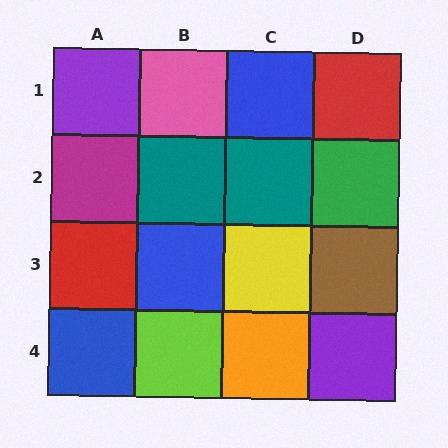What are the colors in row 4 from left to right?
Blue, lime, orange, purple.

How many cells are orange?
1 cell is orange.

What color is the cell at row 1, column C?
Blue.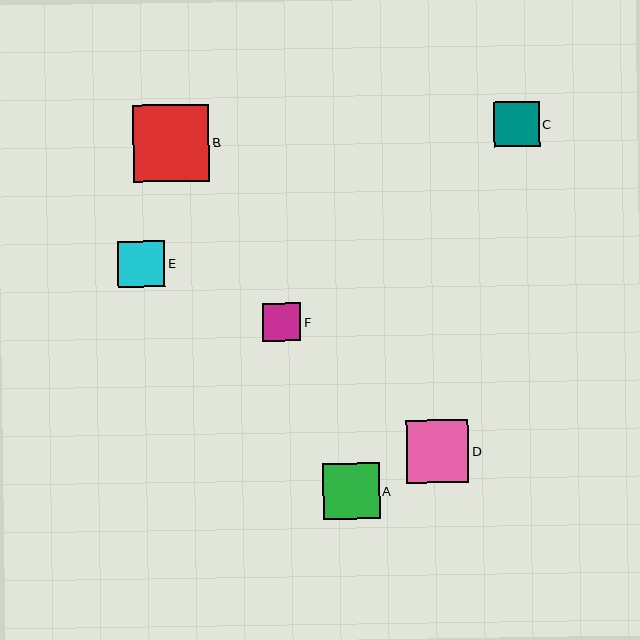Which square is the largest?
Square B is the largest with a size of approximately 76 pixels.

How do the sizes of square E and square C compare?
Square E and square C are approximately the same size.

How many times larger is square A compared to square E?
Square A is approximately 1.2 times the size of square E.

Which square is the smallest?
Square F is the smallest with a size of approximately 39 pixels.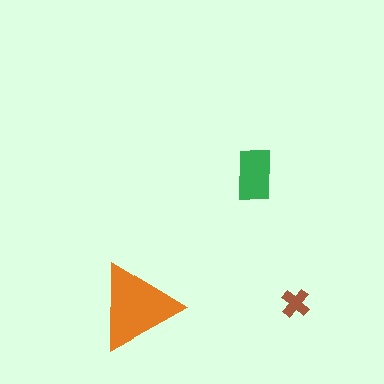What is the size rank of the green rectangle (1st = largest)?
2nd.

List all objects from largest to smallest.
The orange triangle, the green rectangle, the brown cross.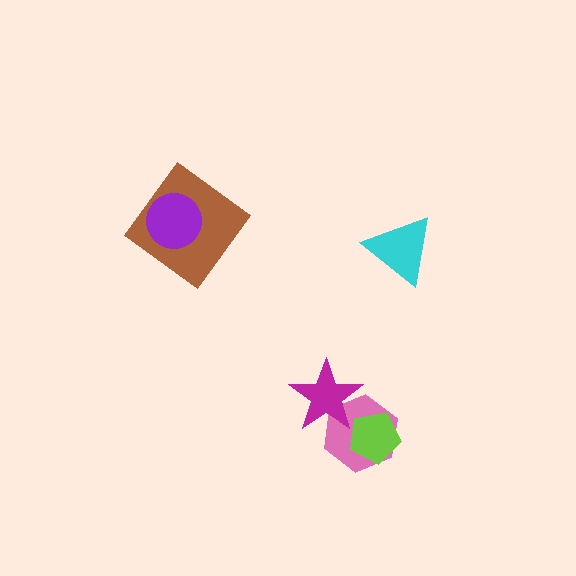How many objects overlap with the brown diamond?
1 object overlaps with the brown diamond.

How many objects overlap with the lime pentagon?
1 object overlaps with the lime pentagon.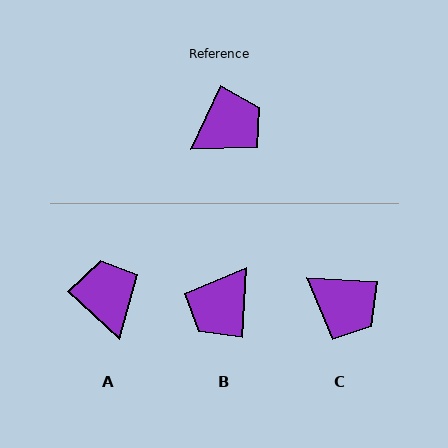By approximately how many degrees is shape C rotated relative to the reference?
Approximately 68 degrees clockwise.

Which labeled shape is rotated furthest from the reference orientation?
B, about 158 degrees away.